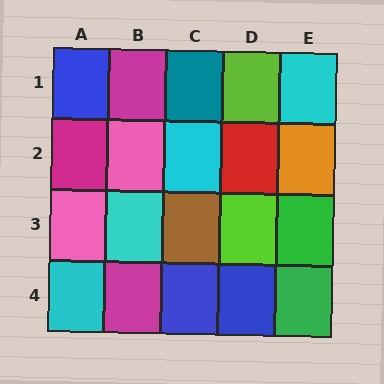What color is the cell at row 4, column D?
Blue.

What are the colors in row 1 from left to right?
Blue, magenta, teal, lime, cyan.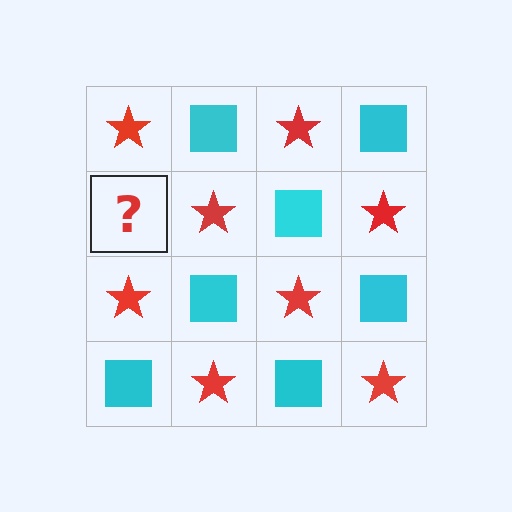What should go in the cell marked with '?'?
The missing cell should contain a cyan square.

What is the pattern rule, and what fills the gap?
The rule is that it alternates red star and cyan square in a checkerboard pattern. The gap should be filled with a cyan square.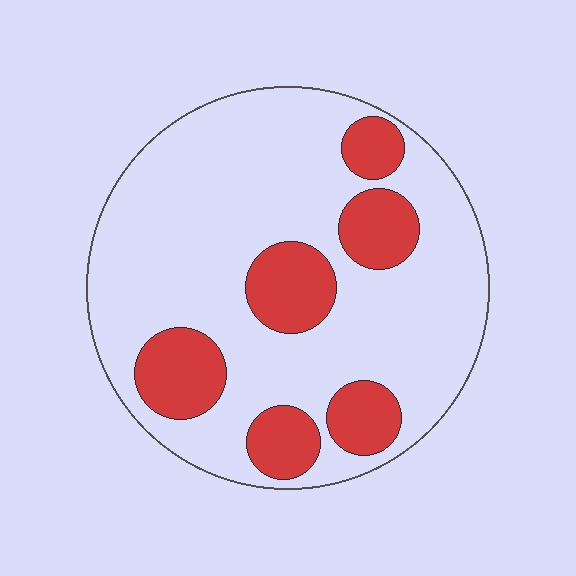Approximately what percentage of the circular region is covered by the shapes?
Approximately 25%.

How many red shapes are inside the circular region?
6.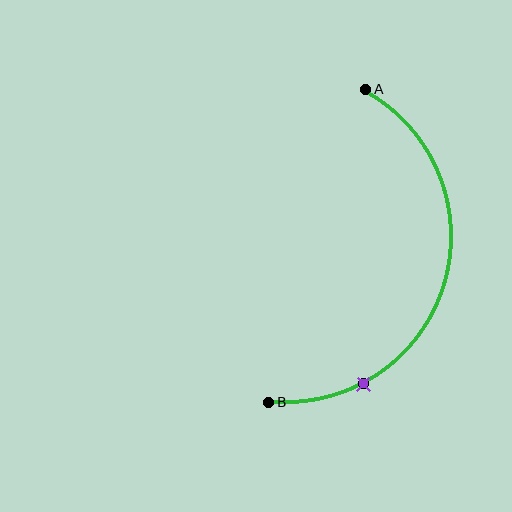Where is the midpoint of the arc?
The arc midpoint is the point on the curve farthest from the straight line joining A and B. It sits to the right of that line.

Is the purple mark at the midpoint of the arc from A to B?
No. The purple mark lies on the arc but is closer to endpoint B. The arc midpoint would be at the point on the curve equidistant along the arc from both A and B.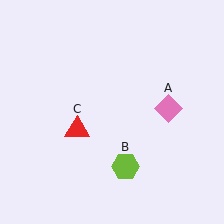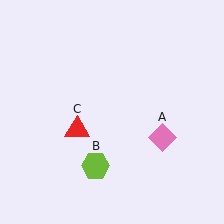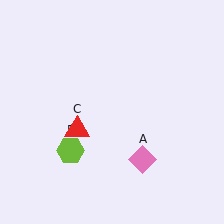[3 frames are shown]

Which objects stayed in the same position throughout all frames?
Red triangle (object C) remained stationary.